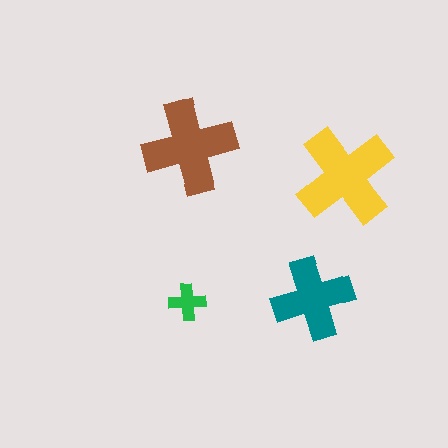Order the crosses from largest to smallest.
the yellow one, the brown one, the teal one, the green one.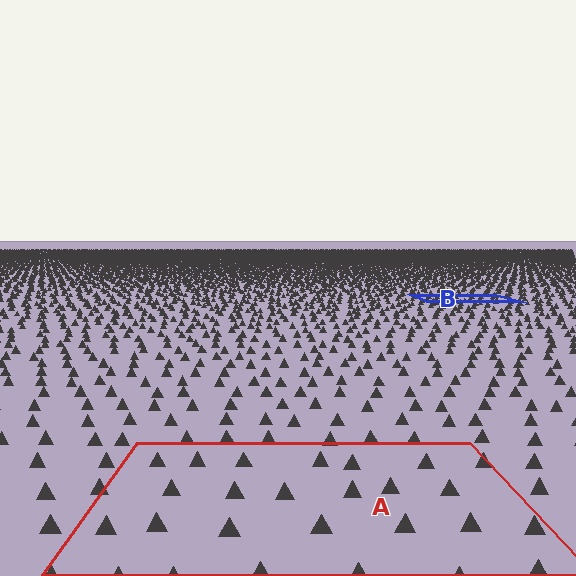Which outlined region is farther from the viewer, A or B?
Region B is farther from the viewer — the texture elements inside it appear smaller and more densely packed.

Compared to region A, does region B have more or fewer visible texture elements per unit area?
Region B has more texture elements per unit area — they are packed more densely because it is farther away.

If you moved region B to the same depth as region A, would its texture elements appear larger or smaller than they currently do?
They would appear larger. At a closer depth, the same texture elements are projected at a bigger on-screen size.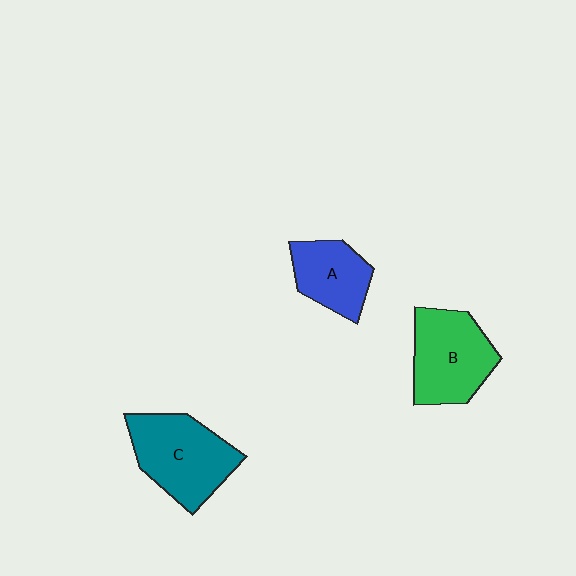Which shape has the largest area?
Shape C (teal).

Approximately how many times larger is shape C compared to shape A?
Approximately 1.5 times.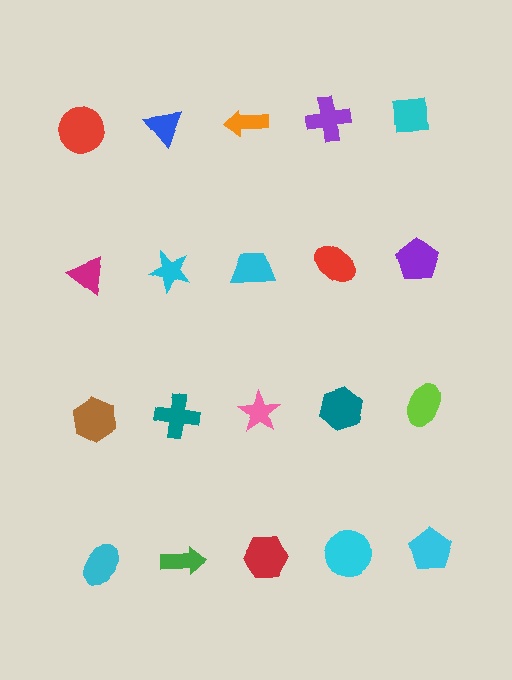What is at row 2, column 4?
A red ellipse.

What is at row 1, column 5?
A cyan square.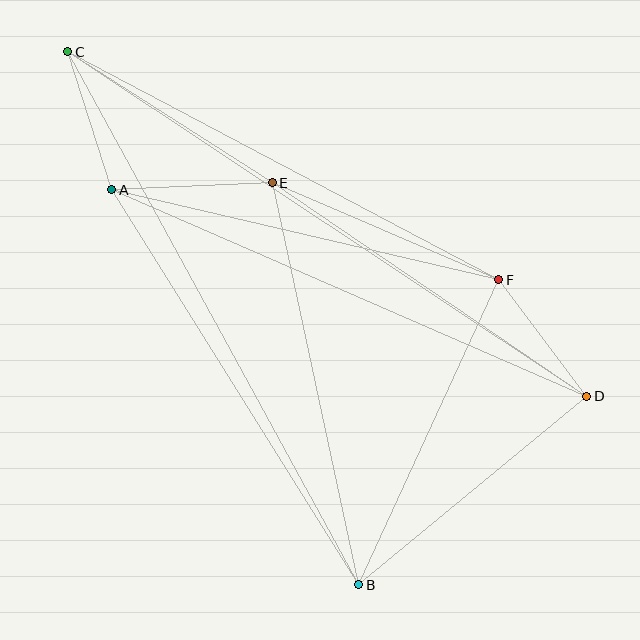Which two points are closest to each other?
Points A and C are closest to each other.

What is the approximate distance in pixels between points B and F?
The distance between B and F is approximately 336 pixels.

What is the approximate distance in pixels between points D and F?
The distance between D and F is approximately 146 pixels.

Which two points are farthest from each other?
Points C and D are farthest from each other.